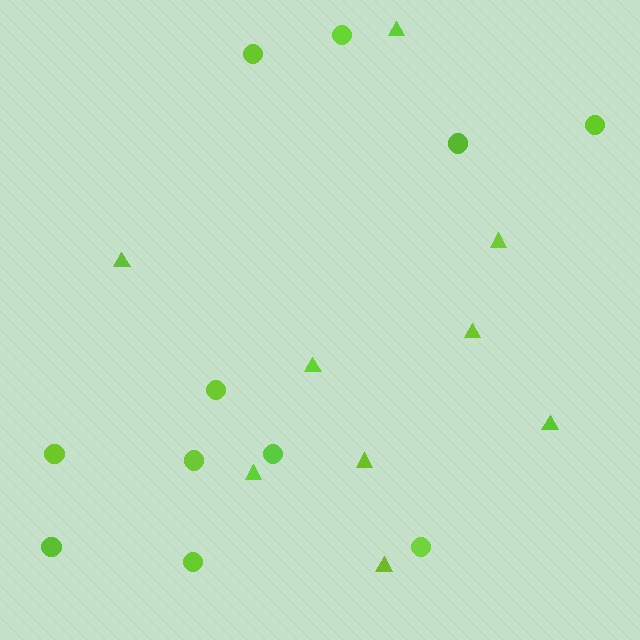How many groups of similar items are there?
There are 2 groups: one group of circles (11) and one group of triangles (9).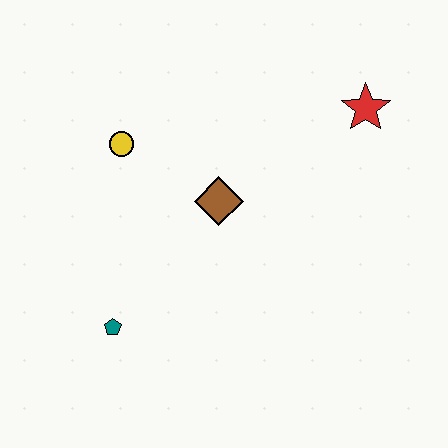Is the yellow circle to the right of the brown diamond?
No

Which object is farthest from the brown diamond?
The red star is farthest from the brown diamond.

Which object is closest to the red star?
The brown diamond is closest to the red star.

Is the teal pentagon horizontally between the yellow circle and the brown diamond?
No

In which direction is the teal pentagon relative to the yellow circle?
The teal pentagon is below the yellow circle.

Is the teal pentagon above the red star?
No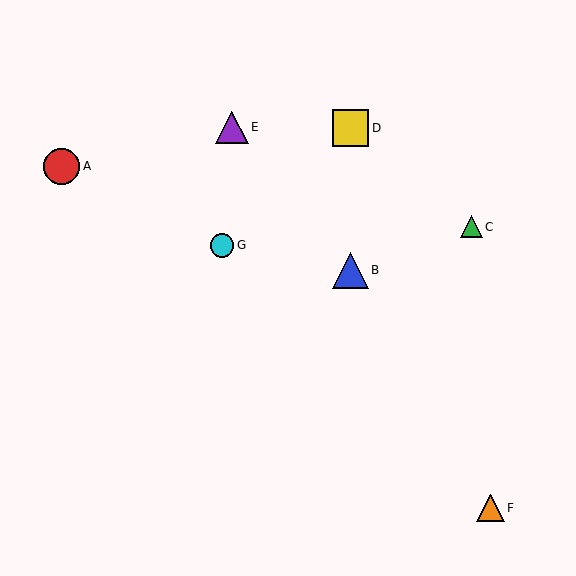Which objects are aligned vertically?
Objects B, D are aligned vertically.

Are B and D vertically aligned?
Yes, both are at x≈350.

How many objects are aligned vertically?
2 objects (B, D) are aligned vertically.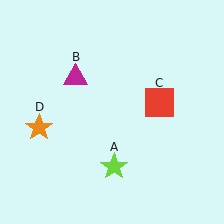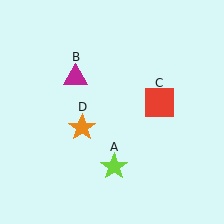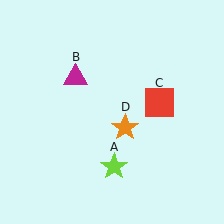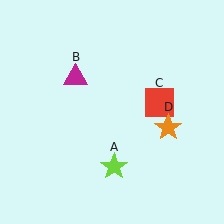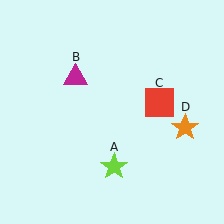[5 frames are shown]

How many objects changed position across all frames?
1 object changed position: orange star (object D).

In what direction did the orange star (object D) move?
The orange star (object D) moved right.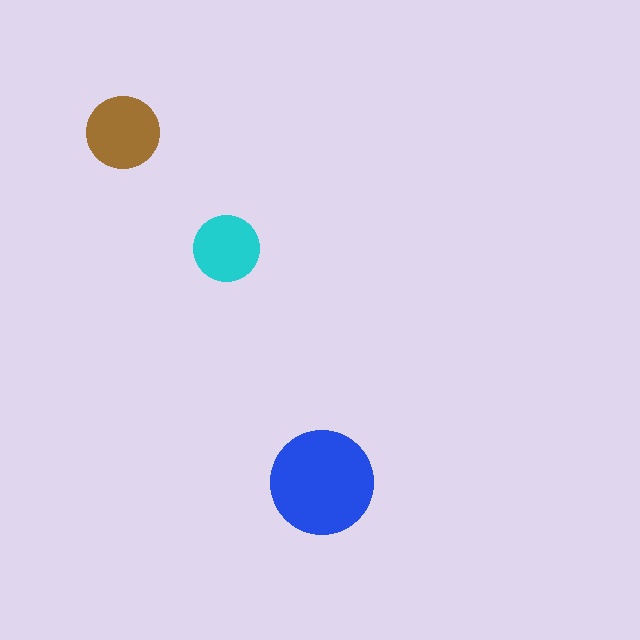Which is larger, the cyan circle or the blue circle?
The blue one.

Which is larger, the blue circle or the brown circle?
The blue one.